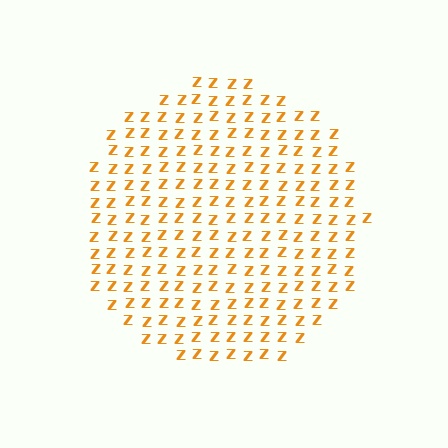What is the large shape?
The large shape is a circle.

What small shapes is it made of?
It is made of small letter Z's.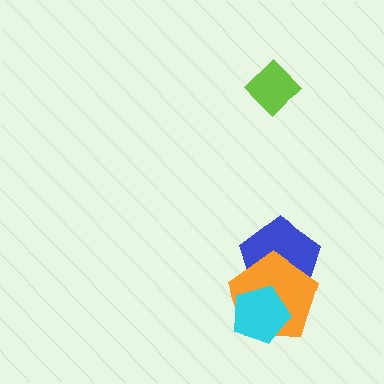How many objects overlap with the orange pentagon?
2 objects overlap with the orange pentagon.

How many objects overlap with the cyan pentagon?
2 objects overlap with the cyan pentagon.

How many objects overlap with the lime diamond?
0 objects overlap with the lime diamond.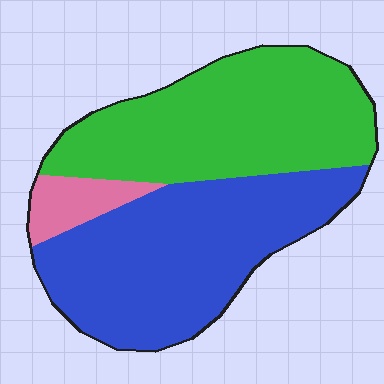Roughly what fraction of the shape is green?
Green takes up between a quarter and a half of the shape.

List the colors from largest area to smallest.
From largest to smallest: blue, green, pink.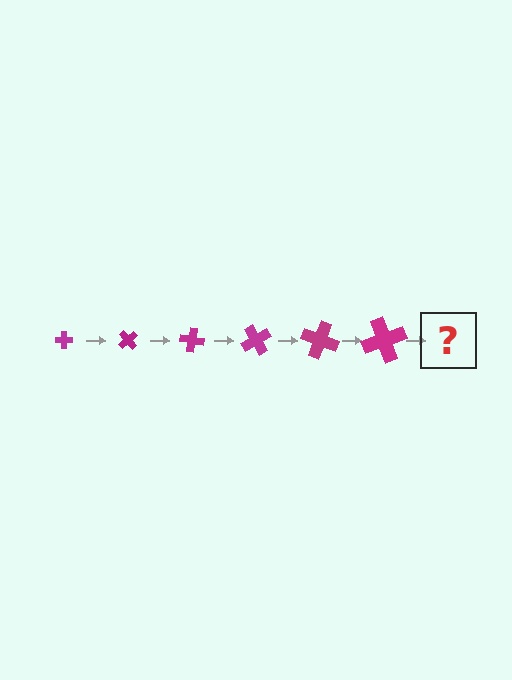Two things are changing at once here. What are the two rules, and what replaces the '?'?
The two rules are that the cross grows larger each step and it rotates 50 degrees each step. The '?' should be a cross, larger than the previous one and rotated 300 degrees from the start.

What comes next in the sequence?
The next element should be a cross, larger than the previous one and rotated 300 degrees from the start.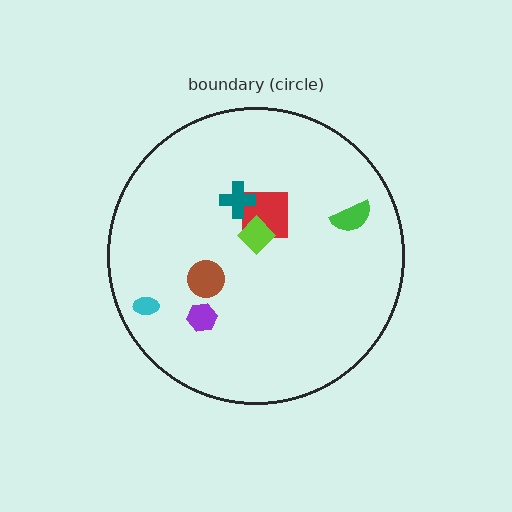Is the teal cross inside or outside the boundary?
Inside.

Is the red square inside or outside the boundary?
Inside.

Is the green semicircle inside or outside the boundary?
Inside.